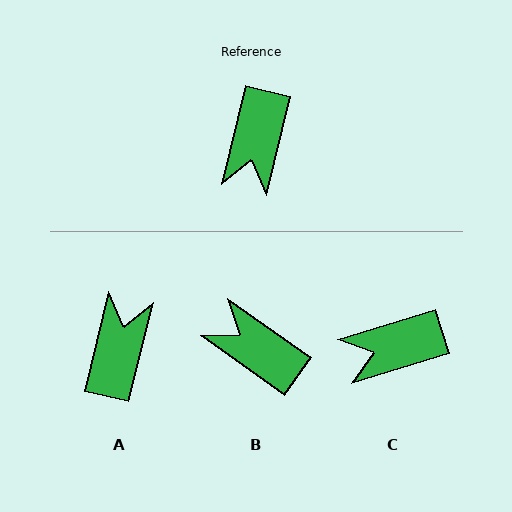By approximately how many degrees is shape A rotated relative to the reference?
Approximately 180 degrees clockwise.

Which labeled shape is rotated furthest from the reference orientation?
A, about 180 degrees away.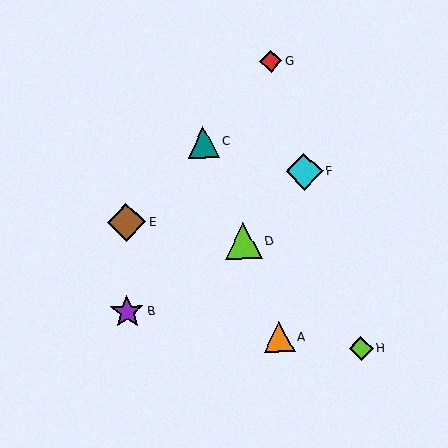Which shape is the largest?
The brown diamond (labeled E) is the largest.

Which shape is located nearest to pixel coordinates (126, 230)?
The brown diamond (labeled E) at (127, 222) is nearest to that location.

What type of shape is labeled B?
Shape B is a purple star.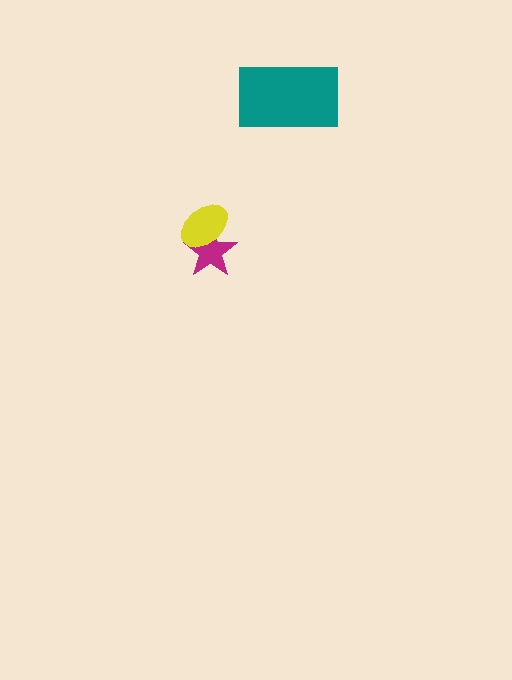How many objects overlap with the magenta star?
1 object overlaps with the magenta star.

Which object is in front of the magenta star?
The yellow ellipse is in front of the magenta star.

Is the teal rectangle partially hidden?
No, no other shape covers it.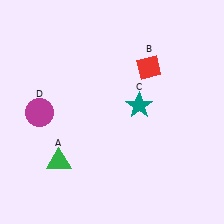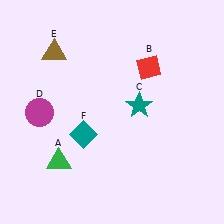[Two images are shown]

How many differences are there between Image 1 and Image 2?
There are 2 differences between the two images.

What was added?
A brown triangle (E), a teal diamond (F) were added in Image 2.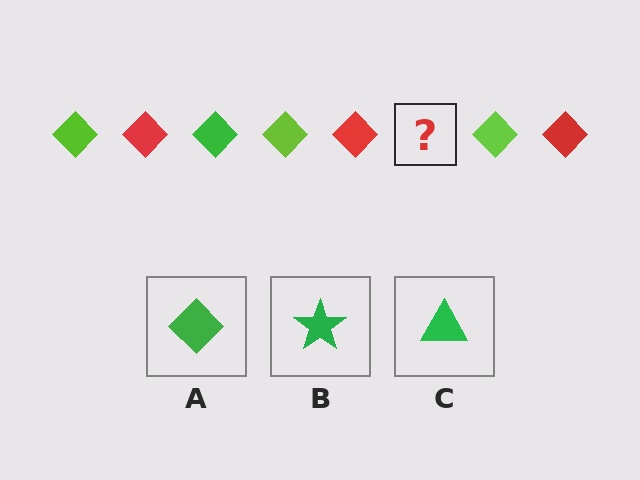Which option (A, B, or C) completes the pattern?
A.